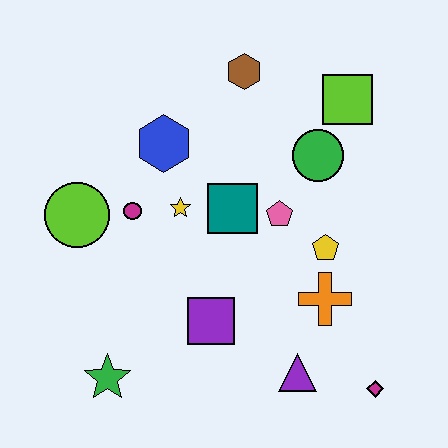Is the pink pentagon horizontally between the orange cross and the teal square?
Yes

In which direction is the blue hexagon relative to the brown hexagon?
The blue hexagon is to the left of the brown hexagon.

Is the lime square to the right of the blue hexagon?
Yes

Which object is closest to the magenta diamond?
The purple triangle is closest to the magenta diamond.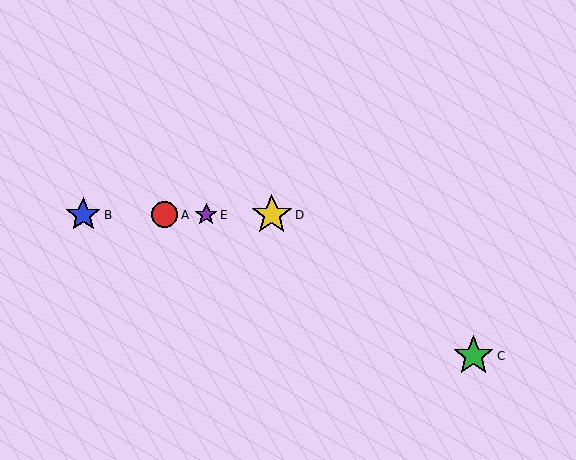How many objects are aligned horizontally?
4 objects (A, B, D, E) are aligned horizontally.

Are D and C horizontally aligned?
No, D is at y≈215 and C is at y≈356.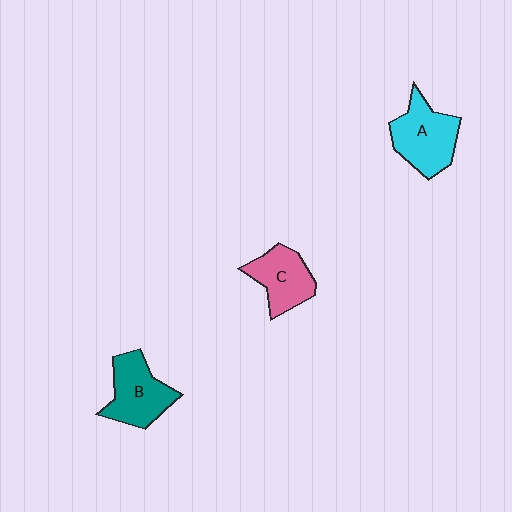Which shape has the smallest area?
Shape C (pink).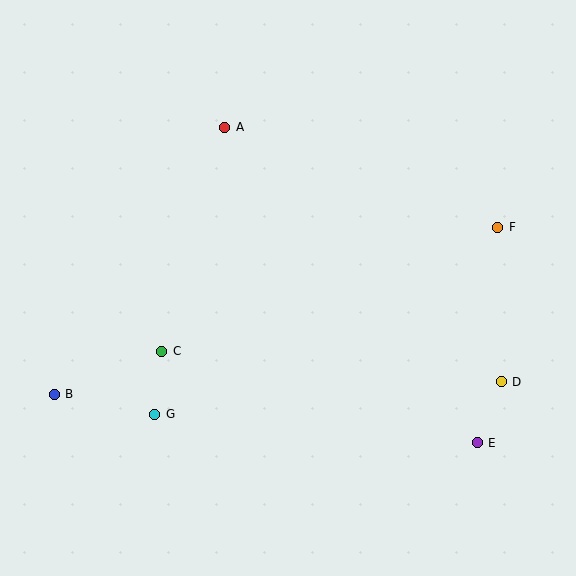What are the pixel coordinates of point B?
Point B is at (54, 394).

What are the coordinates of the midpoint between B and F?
The midpoint between B and F is at (276, 311).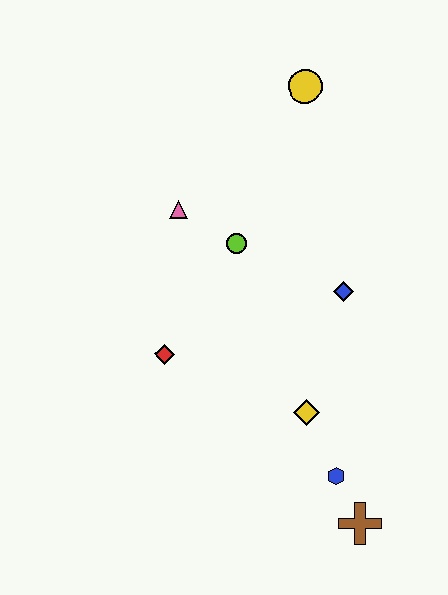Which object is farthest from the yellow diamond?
The yellow circle is farthest from the yellow diamond.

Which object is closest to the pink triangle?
The lime circle is closest to the pink triangle.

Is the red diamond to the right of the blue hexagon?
No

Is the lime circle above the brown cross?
Yes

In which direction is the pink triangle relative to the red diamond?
The pink triangle is above the red diamond.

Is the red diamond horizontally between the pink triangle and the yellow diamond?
No